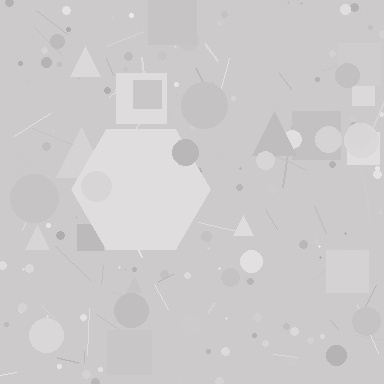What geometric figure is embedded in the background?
A hexagon is embedded in the background.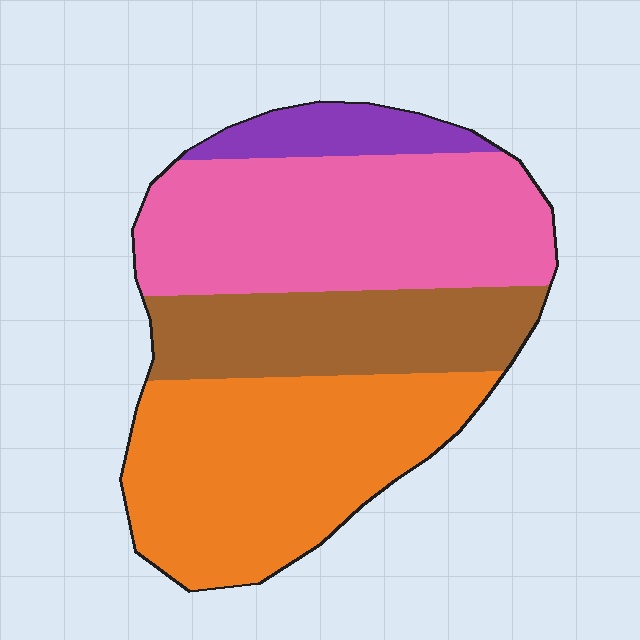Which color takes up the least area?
Purple, at roughly 10%.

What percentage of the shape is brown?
Brown takes up about one fifth (1/5) of the shape.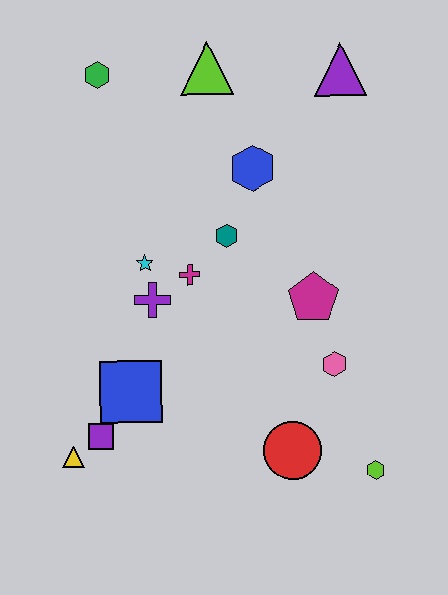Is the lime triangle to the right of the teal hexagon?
No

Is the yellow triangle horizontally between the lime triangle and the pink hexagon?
No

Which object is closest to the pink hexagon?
The magenta pentagon is closest to the pink hexagon.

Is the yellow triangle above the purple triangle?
No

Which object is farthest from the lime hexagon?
The green hexagon is farthest from the lime hexagon.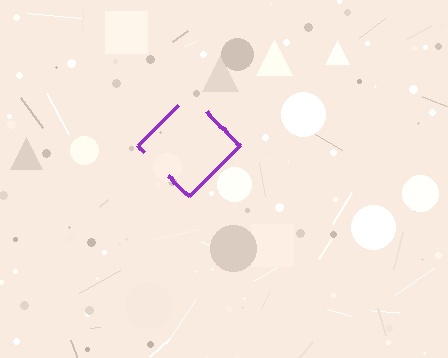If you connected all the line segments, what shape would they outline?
They would outline a diamond.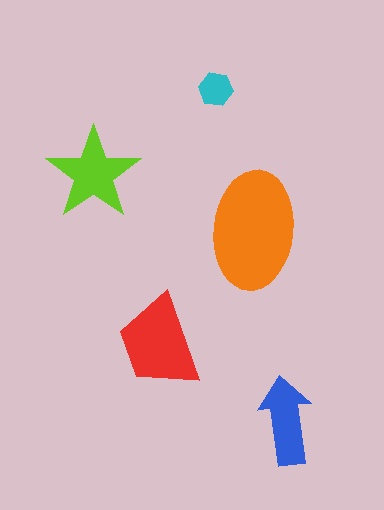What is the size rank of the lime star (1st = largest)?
3rd.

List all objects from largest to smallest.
The orange ellipse, the red trapezoid, the lime star, the blue arrow, the cyan hexagon.